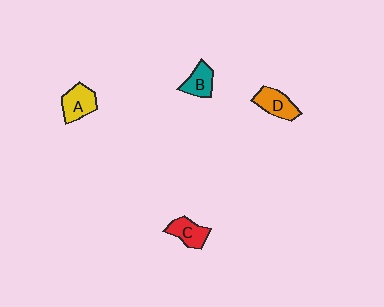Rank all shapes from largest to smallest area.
From largest to smallest: A (yellow), D (orange), C (red), B (teal).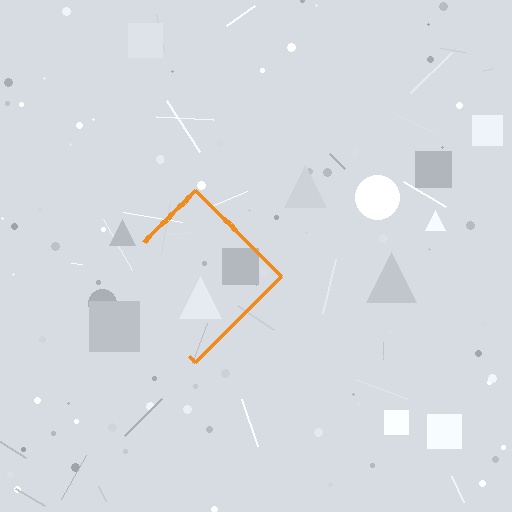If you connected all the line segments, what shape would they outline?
They would outline a diamond.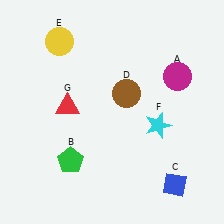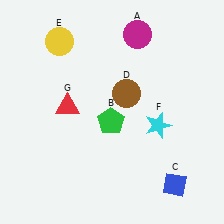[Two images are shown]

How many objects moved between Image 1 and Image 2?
2 objects moved between the two images.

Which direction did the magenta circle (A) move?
The magenta circle (A) moved up.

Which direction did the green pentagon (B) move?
The green pentagon (B) moved right.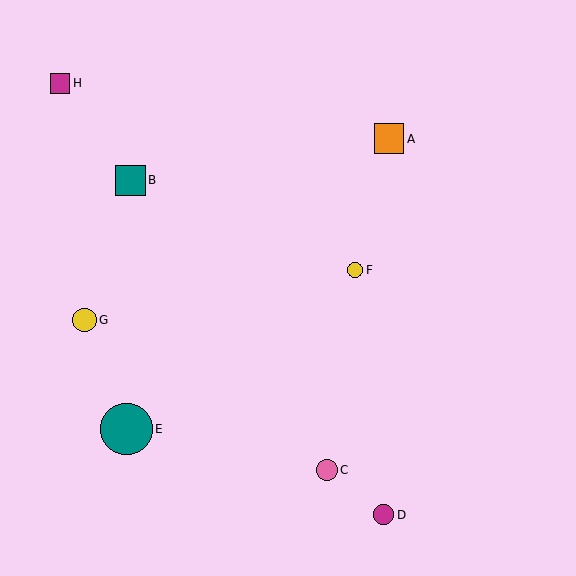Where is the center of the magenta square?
The center of the magenta square is at (60, 83).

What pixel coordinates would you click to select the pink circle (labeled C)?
Click at (327, 470) to select the pink circle C.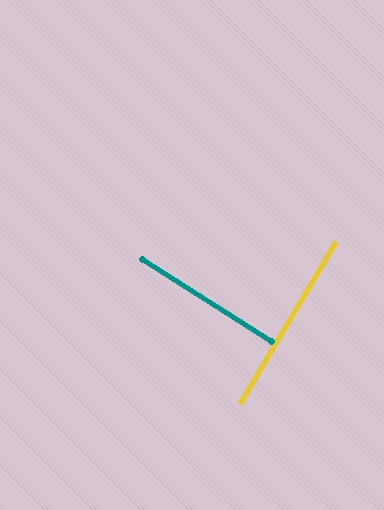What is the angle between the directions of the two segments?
Approximately 88 degrees.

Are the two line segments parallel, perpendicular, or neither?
Perpendicular — they meet at approximately 88°.